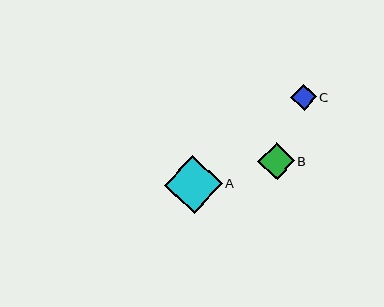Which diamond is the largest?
Diamond A is the largest with a size of approximately 57 pixels.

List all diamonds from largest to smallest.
From largest to smallest: A, B, C.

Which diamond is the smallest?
Diamond C is the smallest with a size of approximately 25 pixels.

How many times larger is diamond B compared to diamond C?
Diamond B is approximately 1.4 times the size of diamond C.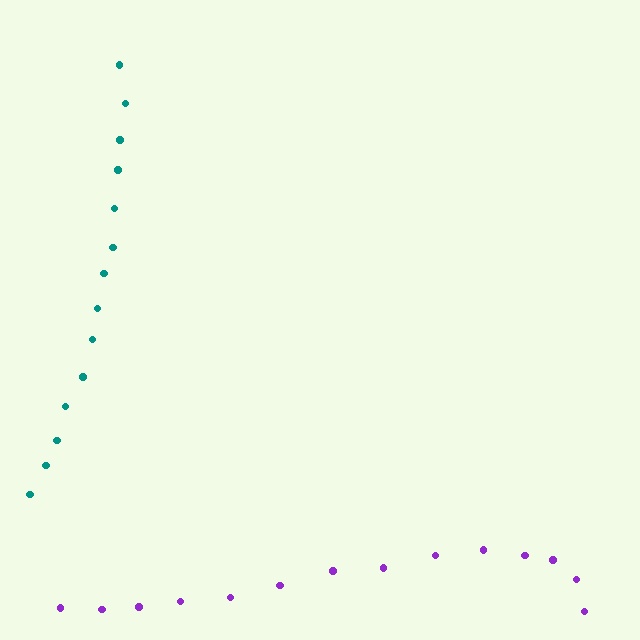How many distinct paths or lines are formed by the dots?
There are 2 distinct paths.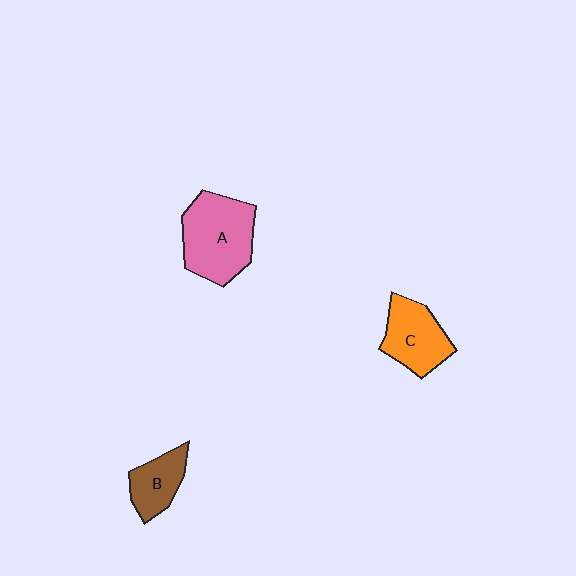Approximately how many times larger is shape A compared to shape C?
Approximately 1.4 times.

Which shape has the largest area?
Shape A (pink).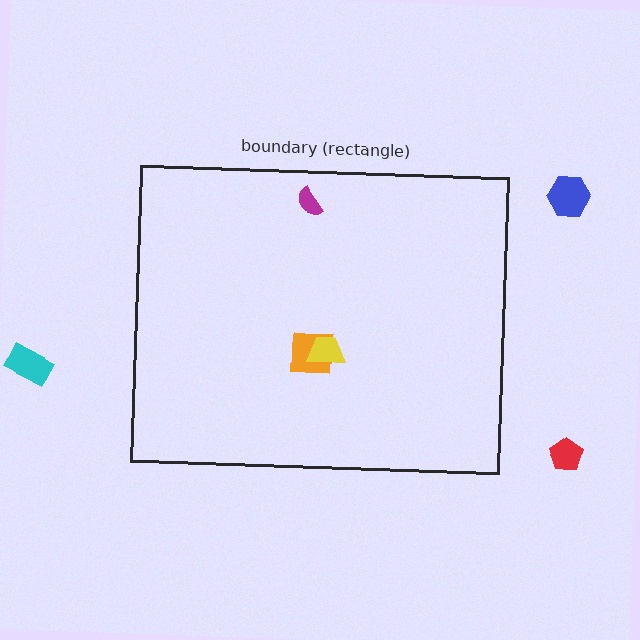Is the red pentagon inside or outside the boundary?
Outside.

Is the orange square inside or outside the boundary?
Inside.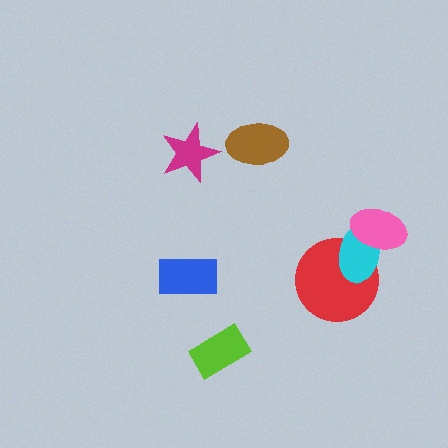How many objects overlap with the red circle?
1 object overlaps with the red circle.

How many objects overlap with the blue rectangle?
0 objects overlap with the blue rectangle.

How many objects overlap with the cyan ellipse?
2 objects overlap with the cyan ellipse.